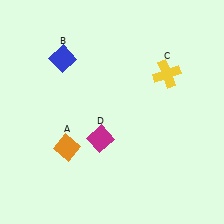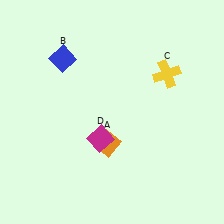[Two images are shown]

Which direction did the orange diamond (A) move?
The orange diamond (A) moved right.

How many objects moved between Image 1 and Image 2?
1 object moved between the two images.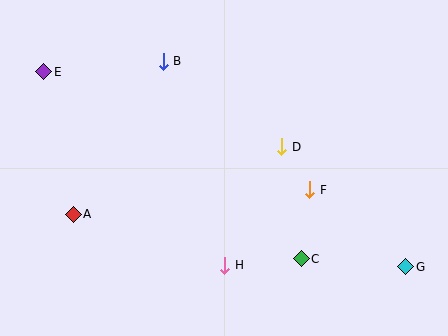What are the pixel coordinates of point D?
Point D is at (282, 147).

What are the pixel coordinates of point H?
Point H is at (225, 265).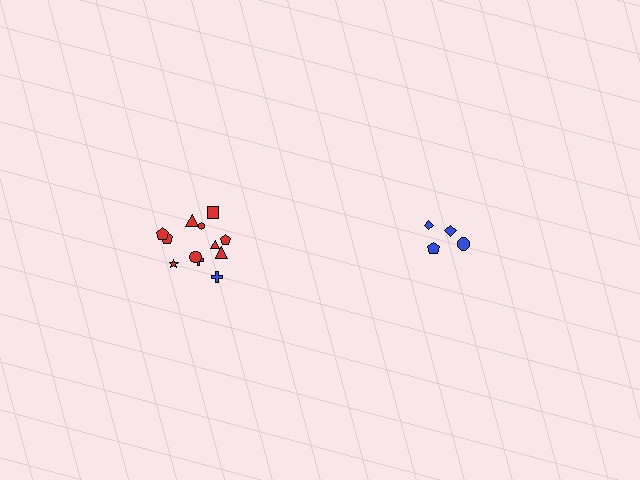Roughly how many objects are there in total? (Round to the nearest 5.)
Roughly 15 objects in total.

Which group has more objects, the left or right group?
The left group.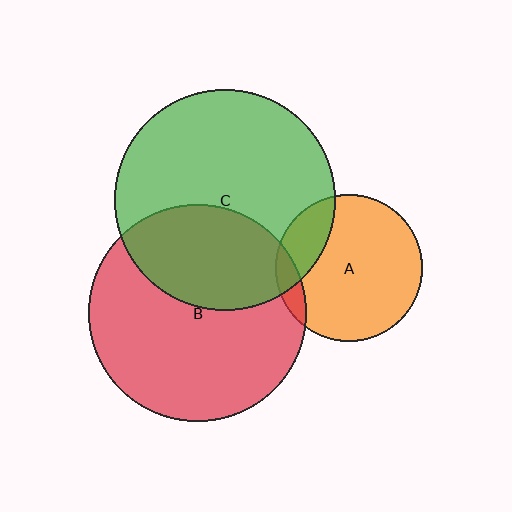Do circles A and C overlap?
Yes.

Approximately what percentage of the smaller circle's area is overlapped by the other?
Approximately 20%.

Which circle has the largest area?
Circle C (green).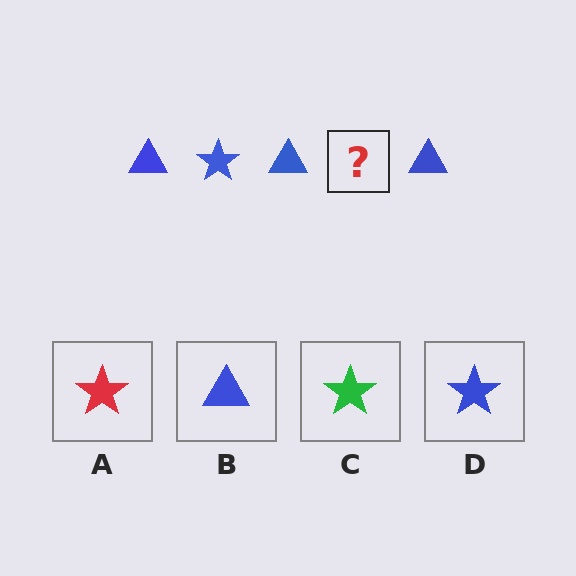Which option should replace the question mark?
Option D.